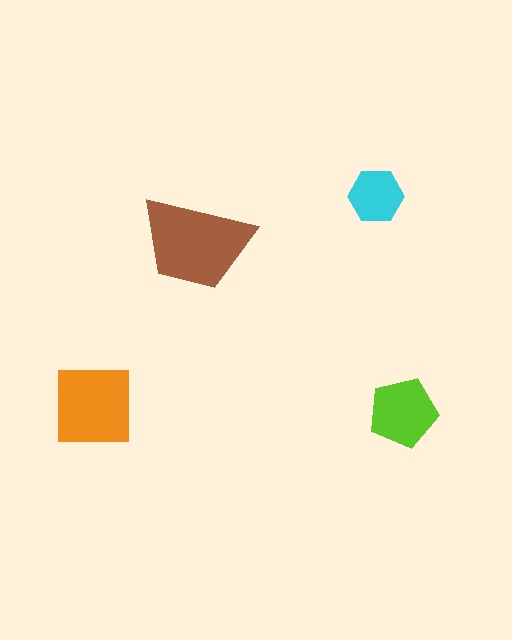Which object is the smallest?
The cyan hexagon.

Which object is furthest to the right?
The lime pentagon is rightmost.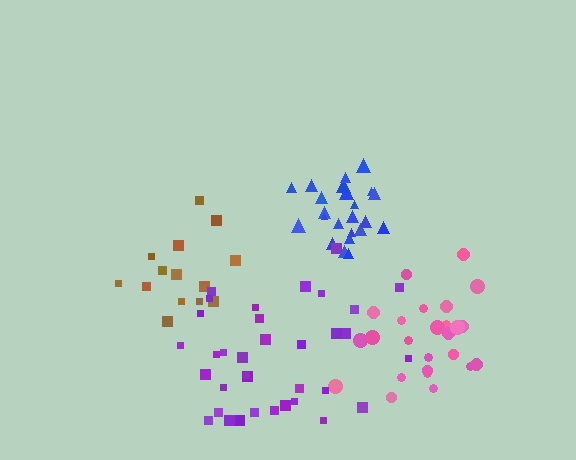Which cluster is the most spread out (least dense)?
Purple.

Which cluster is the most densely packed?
Blue.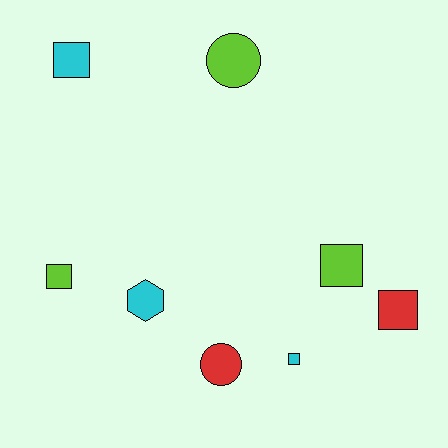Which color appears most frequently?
Lime, with 3 objects.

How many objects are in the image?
There are 8 objects.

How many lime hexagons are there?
There are no lime hexagons.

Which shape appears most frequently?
Square, with 5 objects.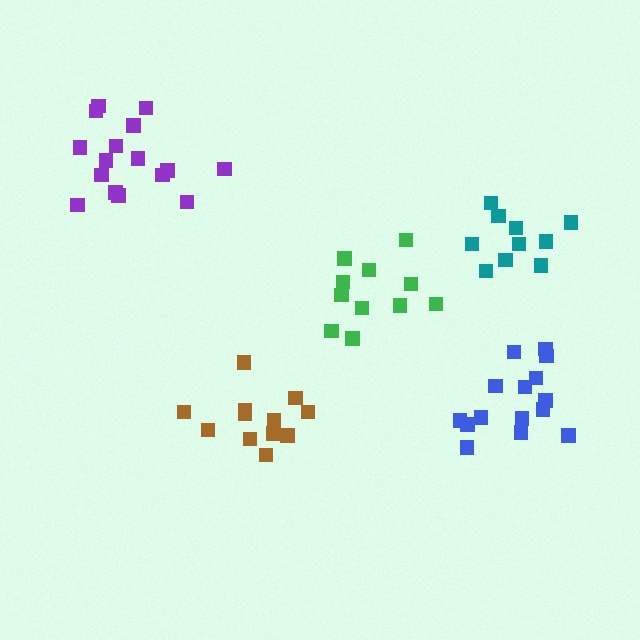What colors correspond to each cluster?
The clusters are colored: teal, blue, purple, green, brown.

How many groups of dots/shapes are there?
There are 5 groups.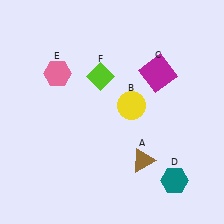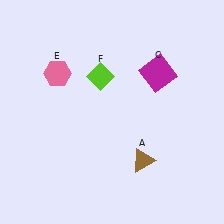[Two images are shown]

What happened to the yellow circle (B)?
The yellow circle (B) was removed in Image 2. It was in the top-right area of Image 1.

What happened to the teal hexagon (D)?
The teal hexagon (D) was removed in Image 2. It was in the bottom-right area of Image 1.